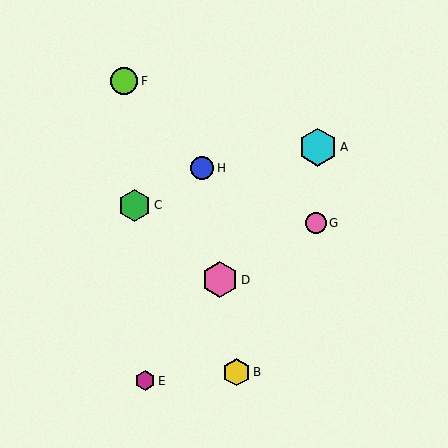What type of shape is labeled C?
Shape C is a green hexagon.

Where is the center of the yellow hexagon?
The center of the yellow hexagon is at (237, 372).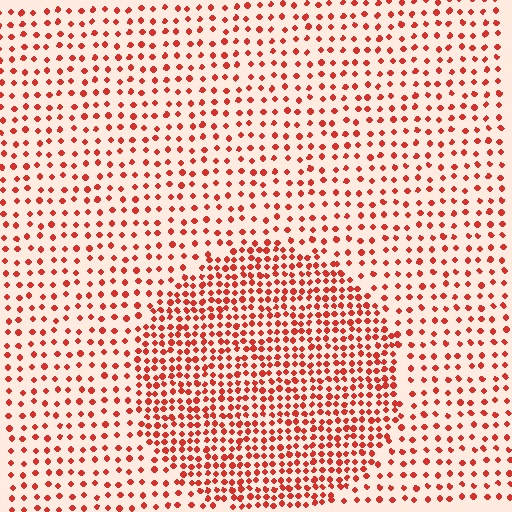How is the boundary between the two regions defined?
The boundary is defined by a change in element density (approximately 2.1x ratio). All elements are the same color, size, and shape.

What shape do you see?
I see a circle.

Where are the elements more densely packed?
The elements are more densely packed inside the circle boundary.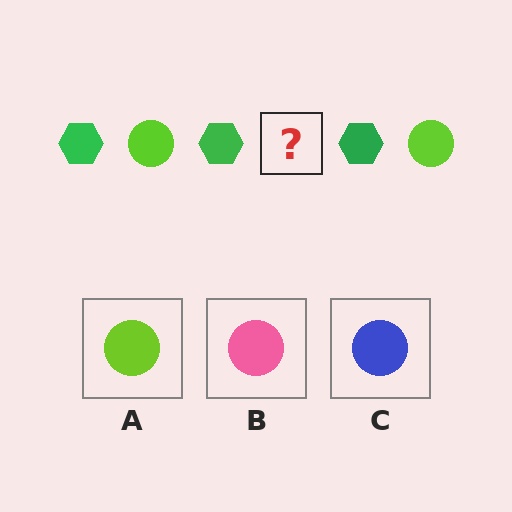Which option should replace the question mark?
Option A.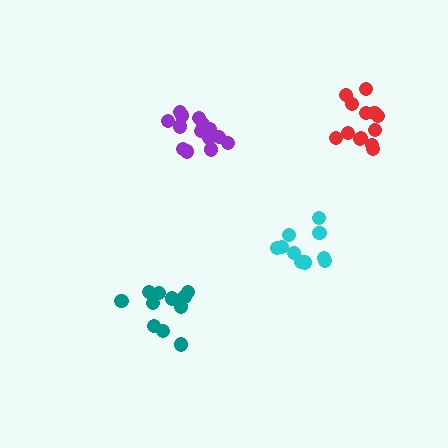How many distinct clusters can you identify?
There are 4 distinct clusters.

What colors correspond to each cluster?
The clusters are colored: teal, cyan, purple, red.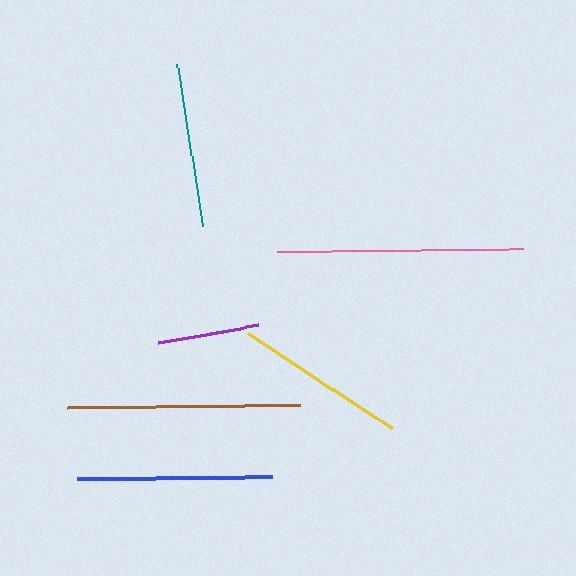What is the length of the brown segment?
The brown segment is approximately 233 pixels long.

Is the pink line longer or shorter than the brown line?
The pink line is longer than the brown line.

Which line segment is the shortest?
The purple line is the shortest at approximately 102 pixels.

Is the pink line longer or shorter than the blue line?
The pink line is longer than the blue line.